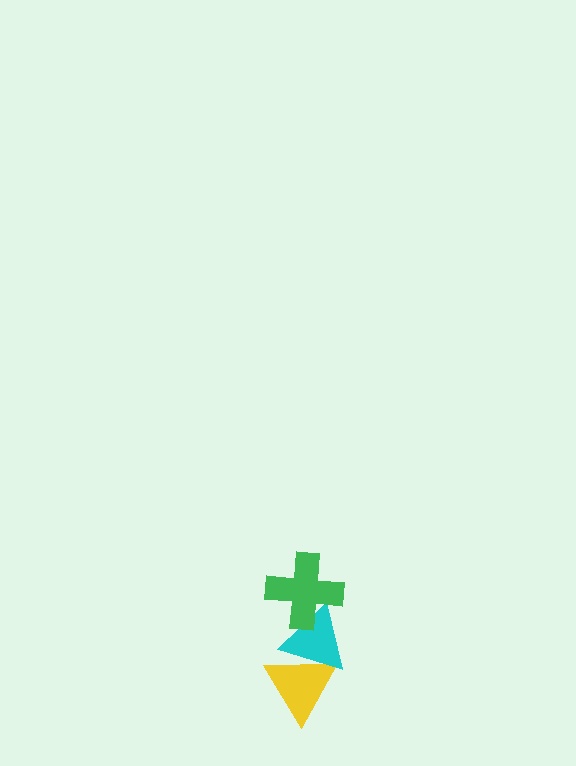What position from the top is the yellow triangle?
The yellow triangle is 3rd from the top.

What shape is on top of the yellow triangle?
The cyan triangle is on top of the yellow triangle.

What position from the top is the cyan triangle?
The cyan triangle is 2nd from the top.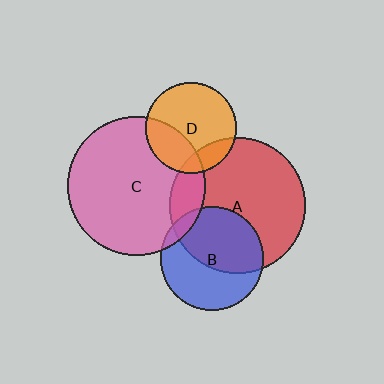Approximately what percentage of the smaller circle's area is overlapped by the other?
Approximately 10%.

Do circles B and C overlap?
Yes.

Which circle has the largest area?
Circle C (pink).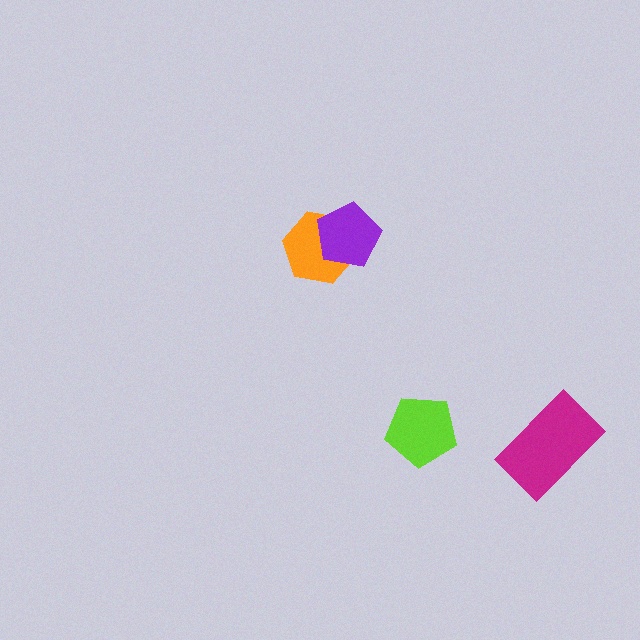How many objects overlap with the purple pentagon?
1 object overlaps with the purple pentagon.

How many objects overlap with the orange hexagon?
1 object overlaps with the orange hexagon.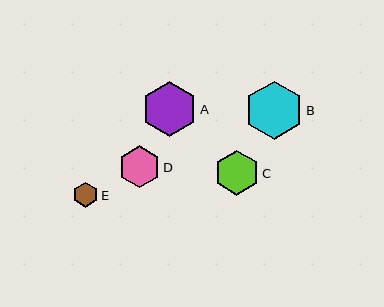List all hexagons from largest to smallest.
From largest to smallest: B, A, C, D, E.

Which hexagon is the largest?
Hexagon B is the largest with a size of approximately 58 pixels.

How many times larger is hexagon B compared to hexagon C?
Hexagon B is approximately 1.3 times the size of hexagon C.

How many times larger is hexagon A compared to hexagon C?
Hexagon A is approximately 1.2 times the size of hexagon C.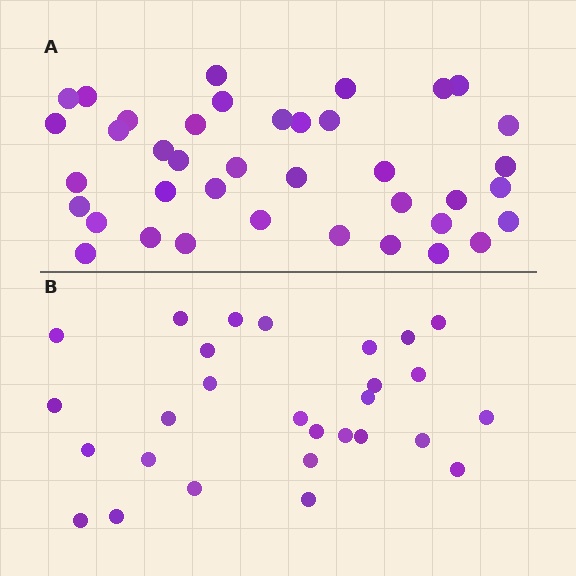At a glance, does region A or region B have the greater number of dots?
Region A (the top region) has more dots.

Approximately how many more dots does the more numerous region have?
Region A has roughly 12 or so more dots than region B.